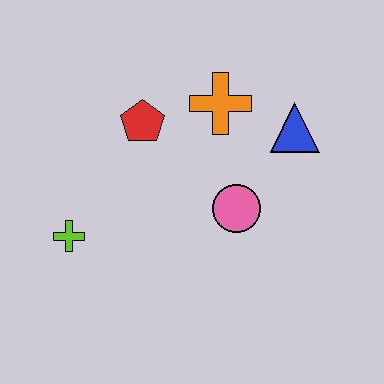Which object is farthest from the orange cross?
The lime cross is farthest from the orange cross.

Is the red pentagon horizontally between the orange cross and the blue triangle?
No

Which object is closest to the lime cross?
The red pentagon is closest to the lime cross.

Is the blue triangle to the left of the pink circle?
No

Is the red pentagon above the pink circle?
Yes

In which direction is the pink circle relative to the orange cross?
The pink circle is below the orange cross.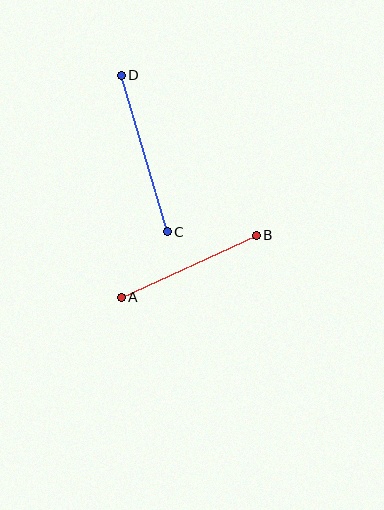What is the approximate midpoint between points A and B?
The midpoint is at approximately (189, 266) pixels.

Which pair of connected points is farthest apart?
Points C and D are farthest apart.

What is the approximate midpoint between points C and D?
The midpoint is at approximately (144, 154) pixels.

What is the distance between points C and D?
The distance is approximately 163 pixels.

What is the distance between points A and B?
The distance is approximately 148 pixels.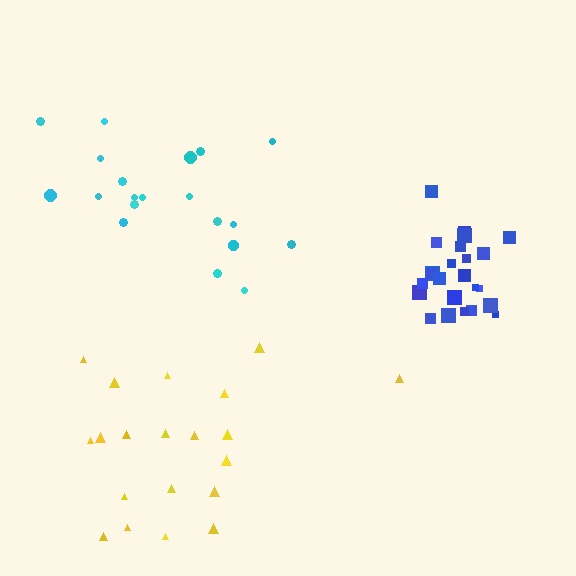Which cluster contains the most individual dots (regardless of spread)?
Blue (24).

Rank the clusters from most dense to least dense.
blue, yellow, cyan.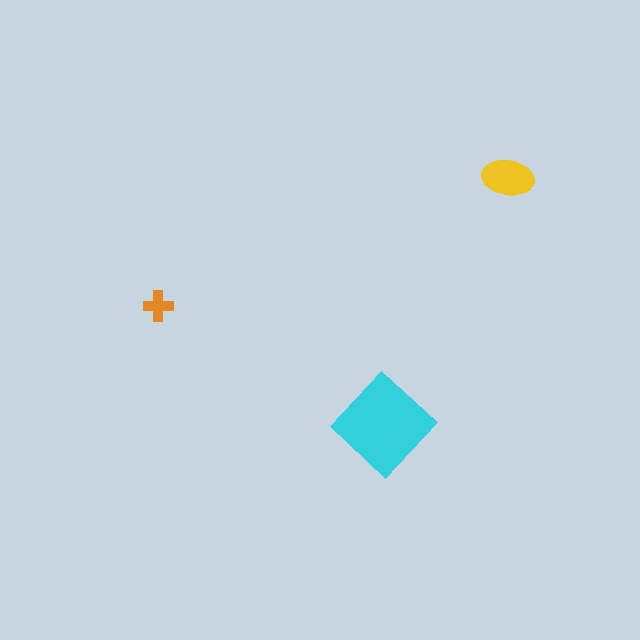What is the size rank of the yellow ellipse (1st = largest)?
2nd.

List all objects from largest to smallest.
The cyan diamond, the yellow ellipse, the orange cross.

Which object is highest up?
The yellow ellipse is topmost.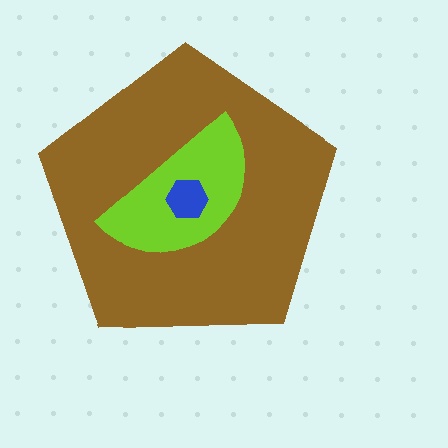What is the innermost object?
The blue hexagon.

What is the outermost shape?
The brown pentagon.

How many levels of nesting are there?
3.